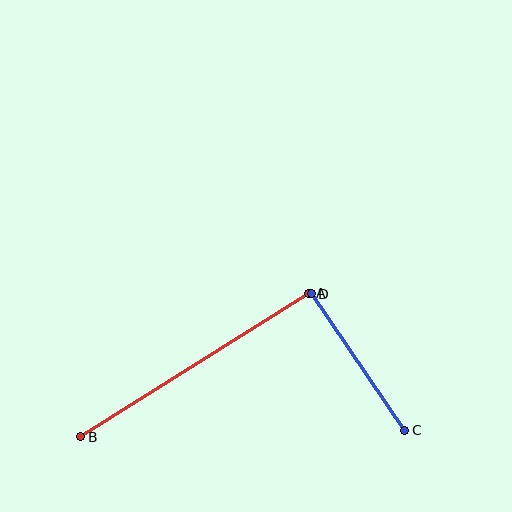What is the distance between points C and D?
The distance is approximately 165 pixels.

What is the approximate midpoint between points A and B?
The midpoint is at approximately (195, 365) pixels.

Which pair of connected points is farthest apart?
Points A and B are farthest apart.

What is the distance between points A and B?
The distance is approximately 270 pixels.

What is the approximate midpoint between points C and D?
The midpoint is at approximately (358, 362) pixels.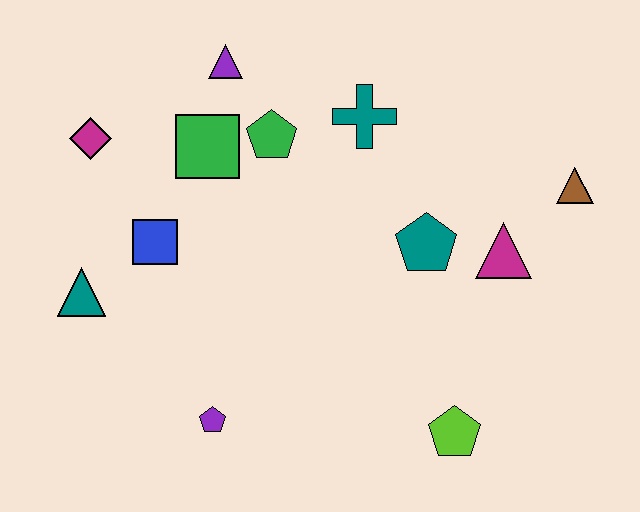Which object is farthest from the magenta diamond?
The brown triangle is farthest from the magenta diamond.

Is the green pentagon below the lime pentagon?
No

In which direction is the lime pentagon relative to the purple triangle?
The lime pentagon is below the purple triangle.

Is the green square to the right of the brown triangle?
No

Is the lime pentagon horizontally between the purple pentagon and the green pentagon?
No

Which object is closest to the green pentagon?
The green square is closest to the green pentagon.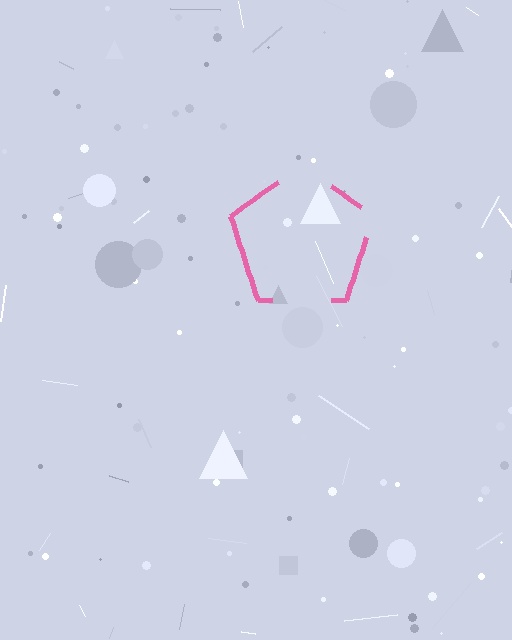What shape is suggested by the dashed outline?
The dashed outline suggests a pentagon.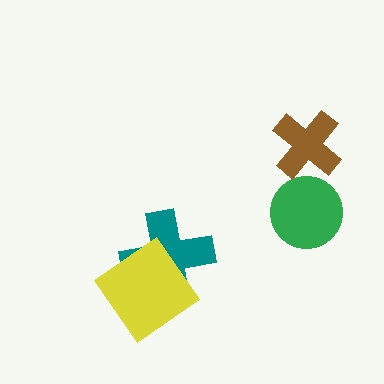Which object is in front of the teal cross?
The yellow diamond is in front of the teal cross.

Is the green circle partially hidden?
No, no other shape covers it.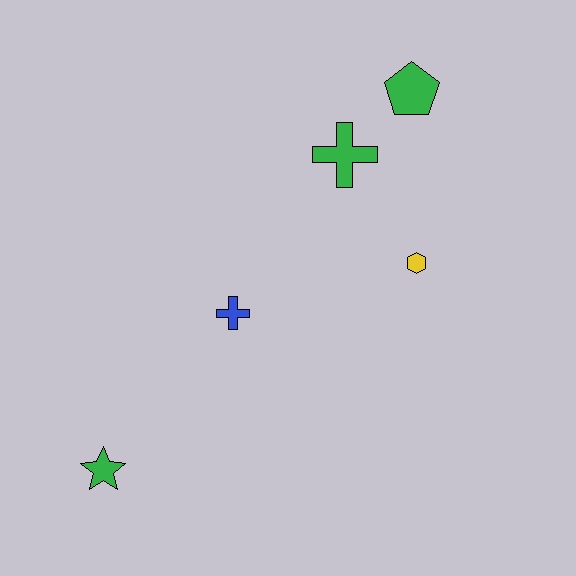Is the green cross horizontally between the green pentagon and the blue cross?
Yes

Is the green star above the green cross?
No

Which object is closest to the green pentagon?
The green cross is closest to the green pentagon.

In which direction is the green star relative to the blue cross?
The green star is below the blue cross.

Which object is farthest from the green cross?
The green star is farthest from the green cross.